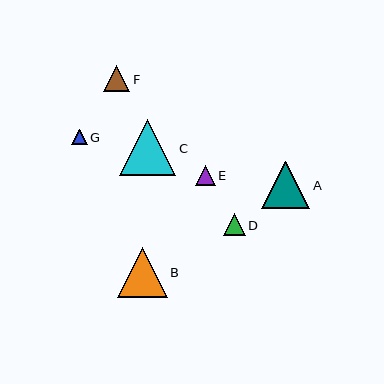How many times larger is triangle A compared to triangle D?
Triangle A is approximately 2.2 times the size of triangle D.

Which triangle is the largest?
Triangle C is the largest with a size of approximately 56 pixels.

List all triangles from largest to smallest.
From largest to smallest: C, B, A, F, D, E, G.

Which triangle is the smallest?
Triangle G is the smallest with a size of approximately 15 pixels.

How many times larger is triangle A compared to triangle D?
Triangle A is approximately 2.2 times the size of triangle D.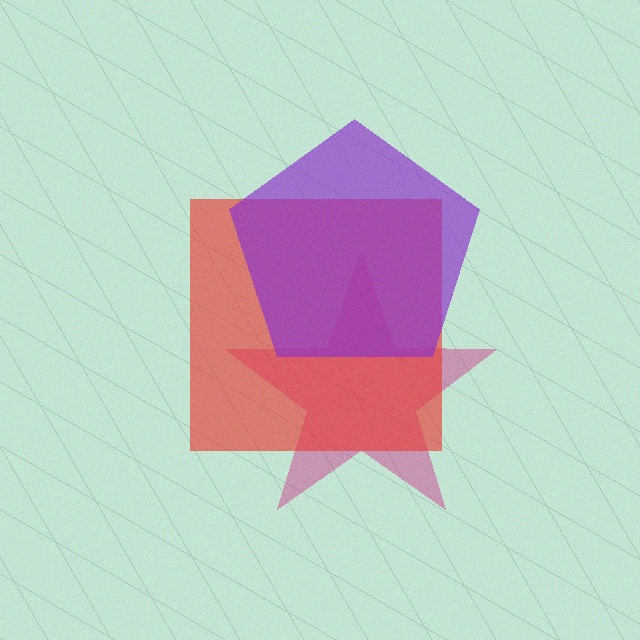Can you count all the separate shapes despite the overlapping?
Yes, there are 3 separate shapes.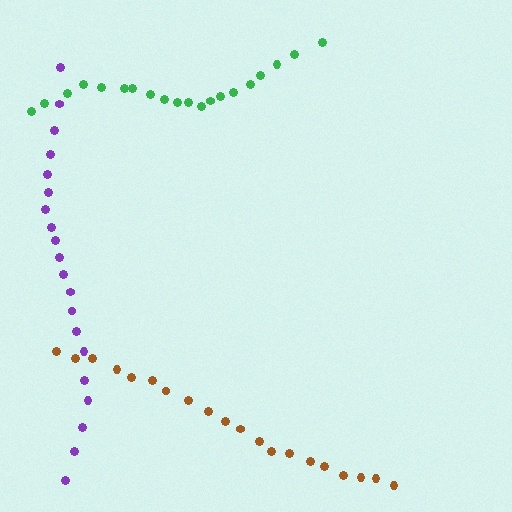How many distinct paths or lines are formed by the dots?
There are 3 distinct paths.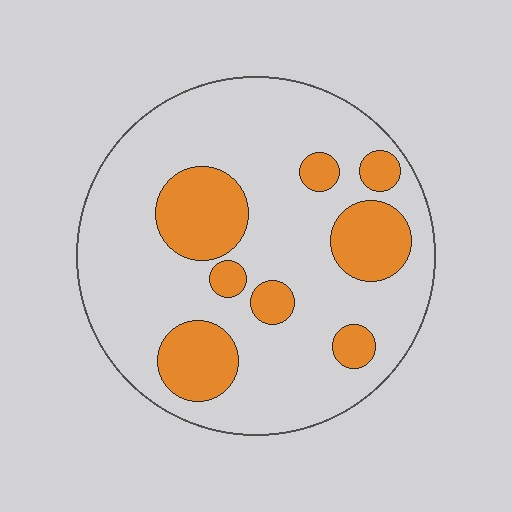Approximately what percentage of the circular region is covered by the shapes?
Approximately 25%.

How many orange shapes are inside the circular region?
8.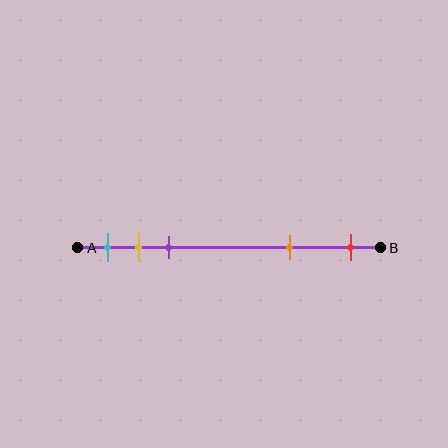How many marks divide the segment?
There are 5 marks dividing the segment.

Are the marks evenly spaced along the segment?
No, the marks are not evenly spaced.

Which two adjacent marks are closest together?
The yellow and purple marks are the closest adjacent pair.